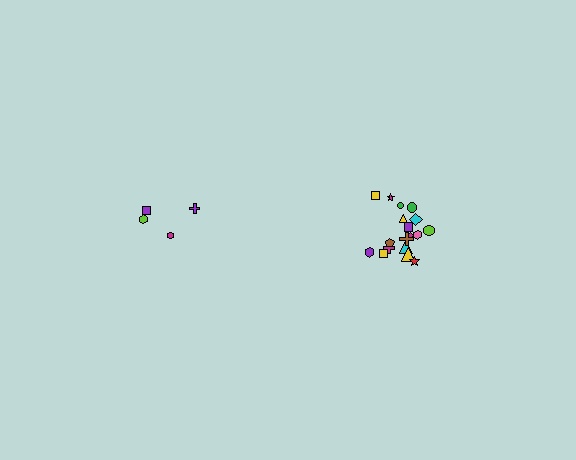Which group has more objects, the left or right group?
The right group.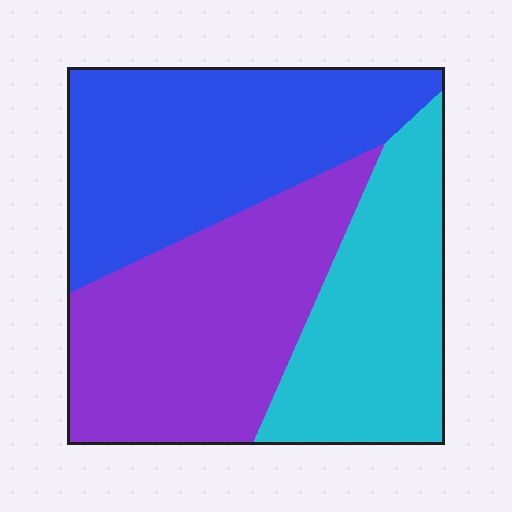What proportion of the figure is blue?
Blue takes up about three eighths (3/8) of the figure.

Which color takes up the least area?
Cyan, at roughly 30%.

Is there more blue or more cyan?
Blue.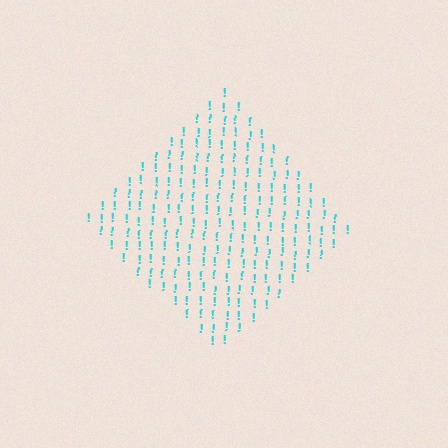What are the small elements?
The small elements are exclamation marks.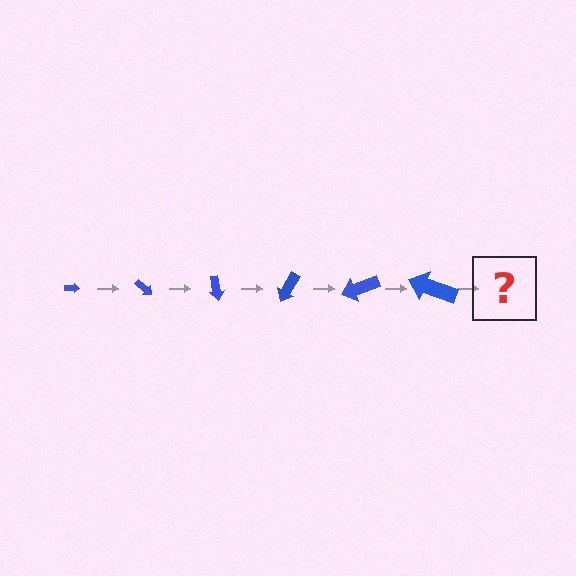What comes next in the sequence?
The next element should be an arrow, larger than the previous one and rotated 240 degrees from the start.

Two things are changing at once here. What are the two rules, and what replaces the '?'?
The two rules are that the arrow grows larger each step and it rotates 40 degrees each step. The '?' should be an arrow, larger than the previous one and rotated 240 degrees from the start.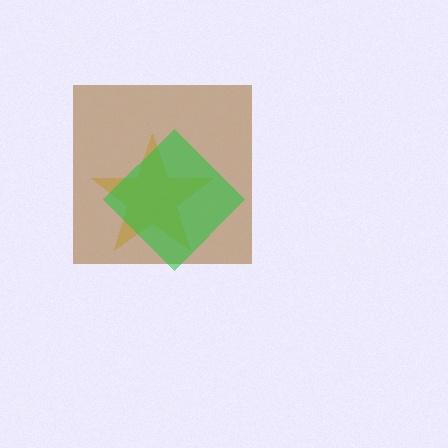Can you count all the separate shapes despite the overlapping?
Yes, there are 3 separate shapes.